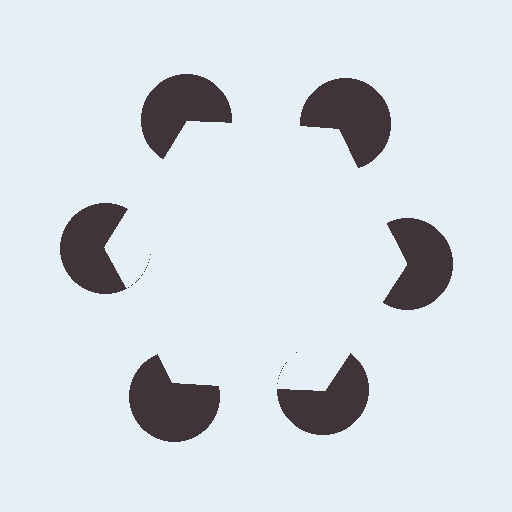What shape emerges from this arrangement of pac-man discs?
An illusory hexagon — its edges are inferred from the aligned wedge cuts in the pac-man discs, not physically drawn.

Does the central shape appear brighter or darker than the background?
It typically appears slightly brighter than the background, even though no actual brightness change is drawn.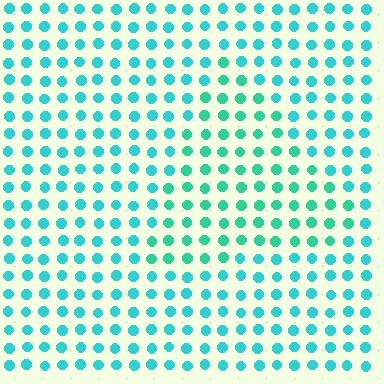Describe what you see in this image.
The image is filled with small cyan elements in a uniform arrangement. A triangle-shaped region is visible where the elements are tinted to a slightly different hue, forming a subtle color boundary.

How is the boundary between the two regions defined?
The boundary is defined purely by a slight shift in hue (about 21 degrees). Spacing, size, and orientation are identical on both sides.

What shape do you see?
I see a triangle.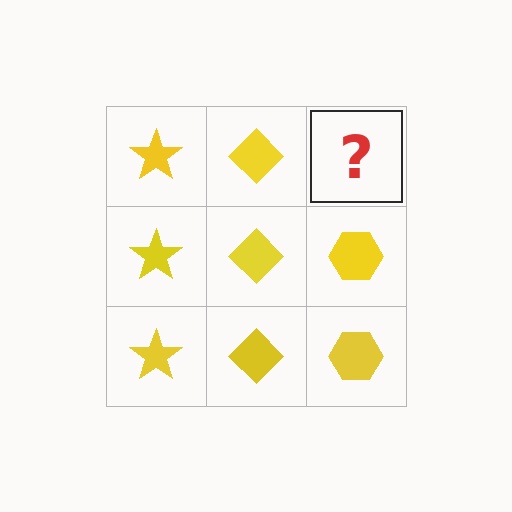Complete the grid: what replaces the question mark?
The question mark should be replaced with a yellow hexagon.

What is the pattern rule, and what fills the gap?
The rule is that each column has a consistent shape. The gap should be filled with a yellow hexagon.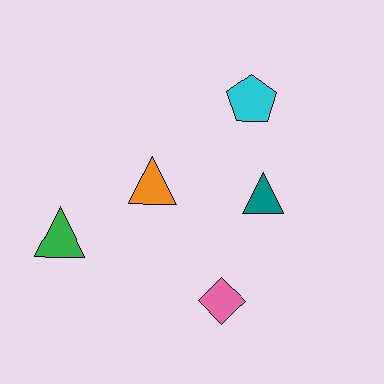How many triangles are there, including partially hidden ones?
There are 3 triangles.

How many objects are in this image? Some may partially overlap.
There are 5 objects.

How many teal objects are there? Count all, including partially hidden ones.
There is 1 teal object.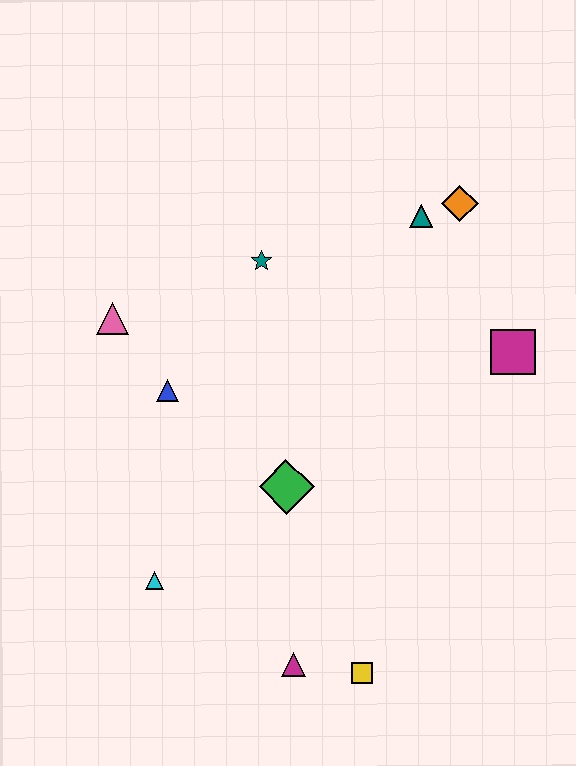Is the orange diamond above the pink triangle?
Yes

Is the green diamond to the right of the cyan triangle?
Yes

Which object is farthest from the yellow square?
The orange diamond is farthest from the yellow square.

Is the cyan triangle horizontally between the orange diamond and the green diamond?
No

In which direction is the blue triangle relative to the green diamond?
The blue triangle is to the left of the green diamond.